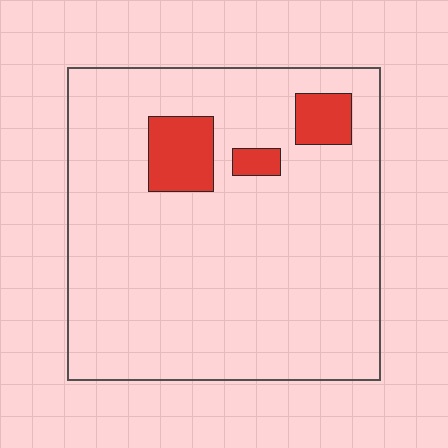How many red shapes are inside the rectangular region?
3.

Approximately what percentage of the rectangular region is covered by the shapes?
Approximately 10%.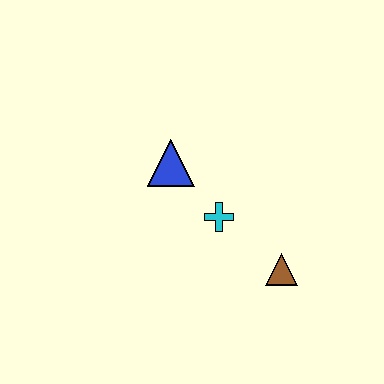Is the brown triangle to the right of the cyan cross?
Yes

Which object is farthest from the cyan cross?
The brown triangle is farthest from the cyan cross.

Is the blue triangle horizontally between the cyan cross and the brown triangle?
No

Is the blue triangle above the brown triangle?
Yes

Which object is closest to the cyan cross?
The blue triangle is closest to the cyan cross.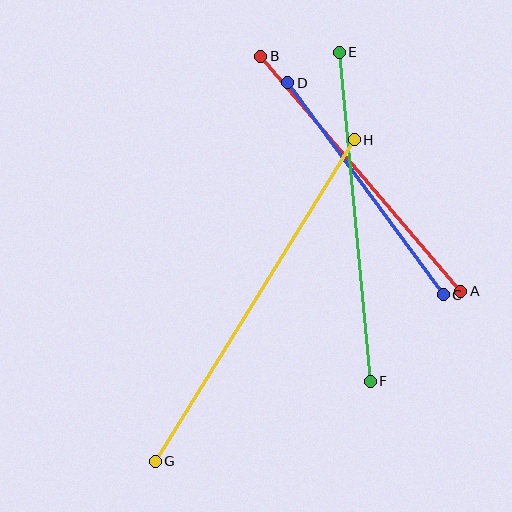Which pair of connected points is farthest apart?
Points G and H are farthest apart.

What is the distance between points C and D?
The distance is approximately 263 pixels.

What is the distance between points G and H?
The distance is approximately 378 pixels.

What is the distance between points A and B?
The distance is approximately 309 pixels.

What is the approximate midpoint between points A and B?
The midpoint is at approximately (361, 174) pixels.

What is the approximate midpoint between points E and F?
The midpoint is at approximately (355, 217) pixels.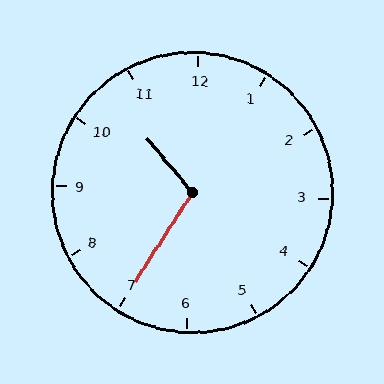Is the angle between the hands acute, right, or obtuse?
It is obtuse.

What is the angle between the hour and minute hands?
Approximately 108 degrees.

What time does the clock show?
10:35.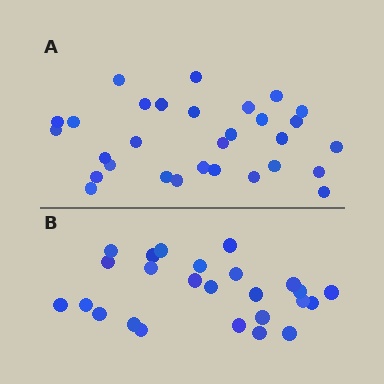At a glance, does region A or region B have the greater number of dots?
Region A (the top region) has more dots.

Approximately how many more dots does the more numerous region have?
Region A has about 5 more dots than region B.